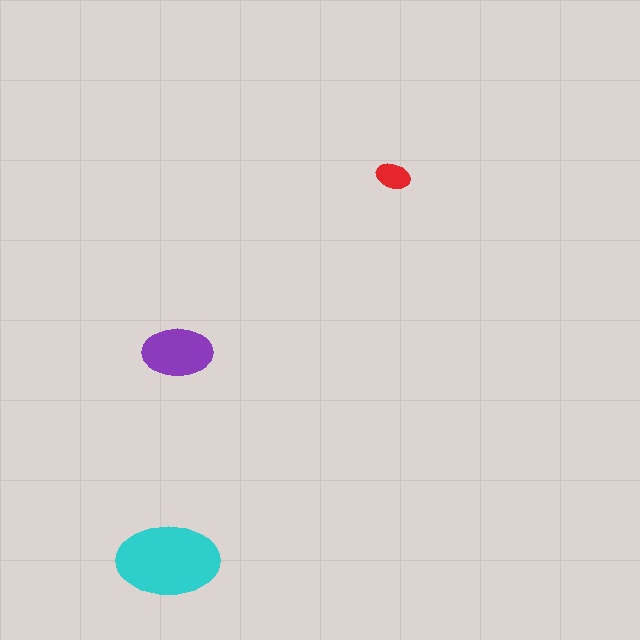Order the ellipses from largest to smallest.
the cyan one, the purple one, the red one.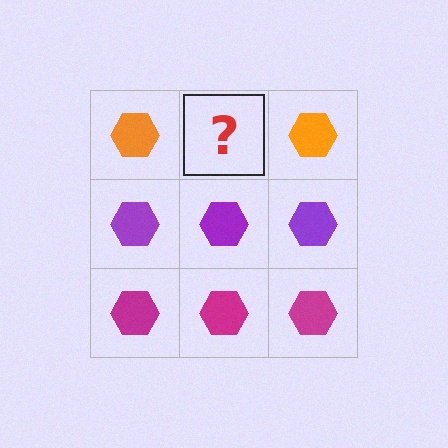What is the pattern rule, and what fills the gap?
The rule is that each row has a consistent color. The gap should be filled with an orange hexagon.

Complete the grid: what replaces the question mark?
The question mark should be replaced with an orange hexagon.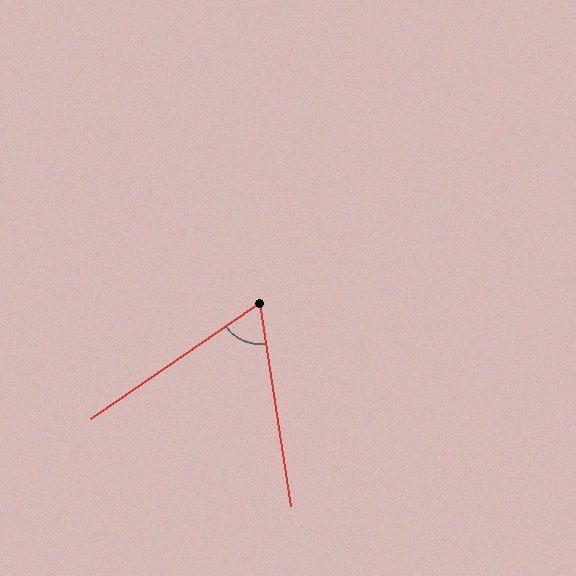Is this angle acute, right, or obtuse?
It is acute.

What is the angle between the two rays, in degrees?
Approximately 64 degrees.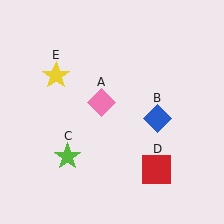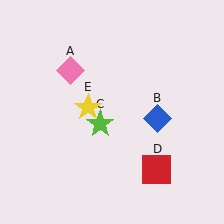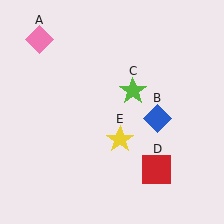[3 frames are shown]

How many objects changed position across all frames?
3 objects changed position: pink diamond (object A), lime star (object C), yellow star (object E).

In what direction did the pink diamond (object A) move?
The pink diamond (object A) moved up and to the left.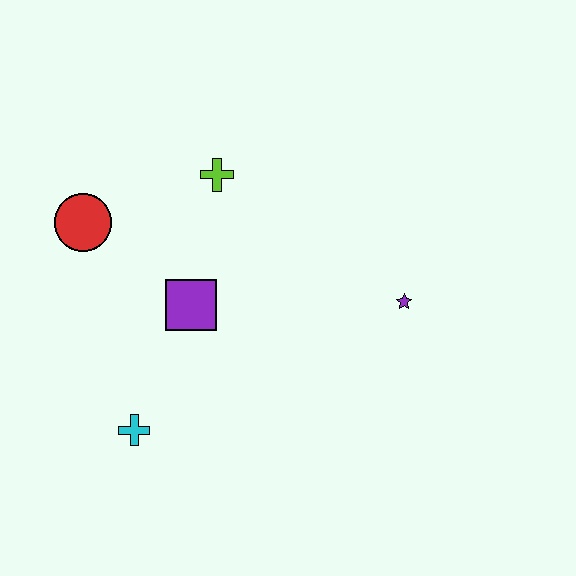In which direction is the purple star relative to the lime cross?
The purple star is to the right of the lime cross.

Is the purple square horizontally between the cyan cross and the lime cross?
Yes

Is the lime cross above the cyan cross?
Yes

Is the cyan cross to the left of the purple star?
Yes